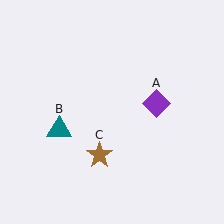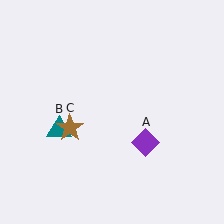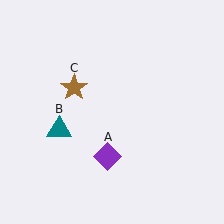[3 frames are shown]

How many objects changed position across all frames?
2 objects changed position: purple diamond (object A), brown star (object C).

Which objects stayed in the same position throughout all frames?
Teal triangle (object B) remained stationary.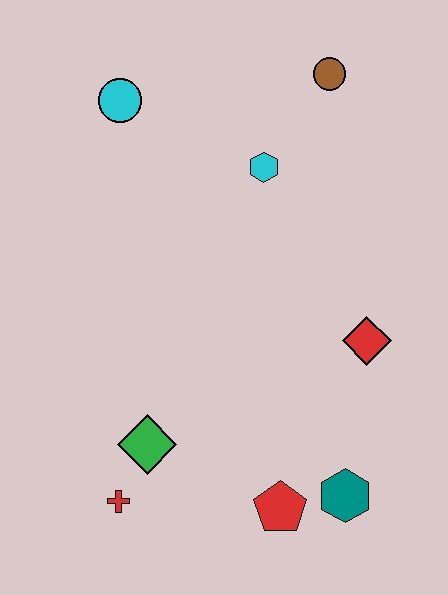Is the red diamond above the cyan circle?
No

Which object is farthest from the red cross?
The brown circle is farthest from the red cross.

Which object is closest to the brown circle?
The cyan hexagon is closest to the brown circle.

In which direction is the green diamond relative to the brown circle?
The green diamond is below the brown circle.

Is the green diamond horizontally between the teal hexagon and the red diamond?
No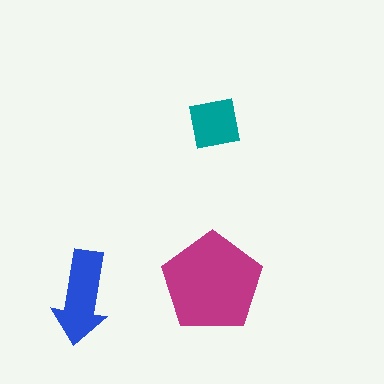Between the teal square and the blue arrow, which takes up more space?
The blue arrow.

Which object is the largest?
The magenta pentagon.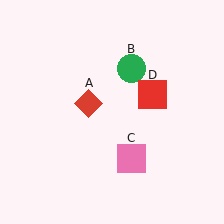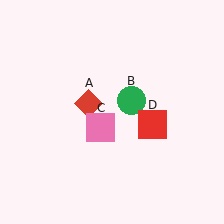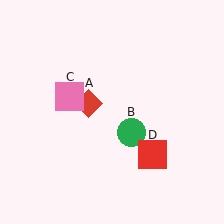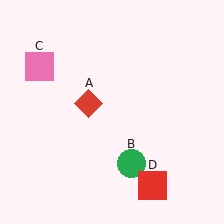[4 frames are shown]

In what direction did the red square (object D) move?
The red square (object D) moved down.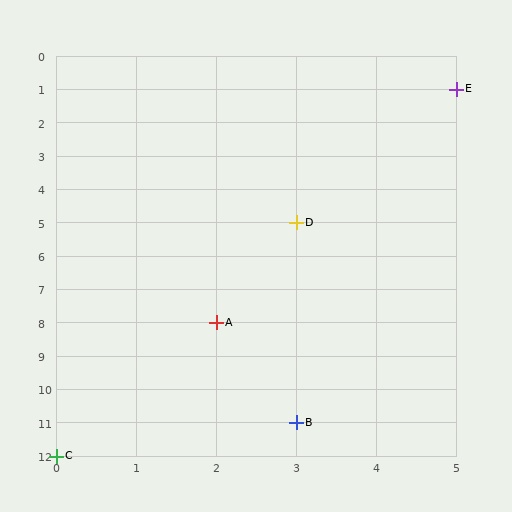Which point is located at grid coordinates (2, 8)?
Point A is at (2, 8).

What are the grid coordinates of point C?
Point C is at grid coordinates (0, 12).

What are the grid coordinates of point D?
Point D is at grid coordinates (3, 5).